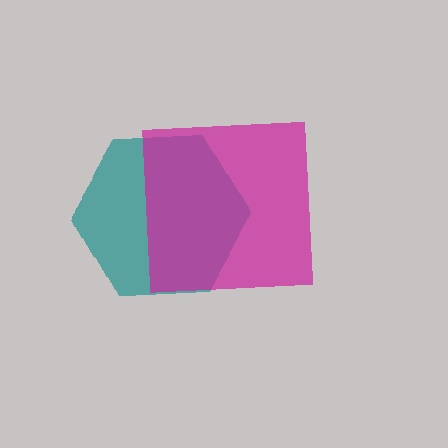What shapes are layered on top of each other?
The layered shapes are: a teal hexagon, a magenta square.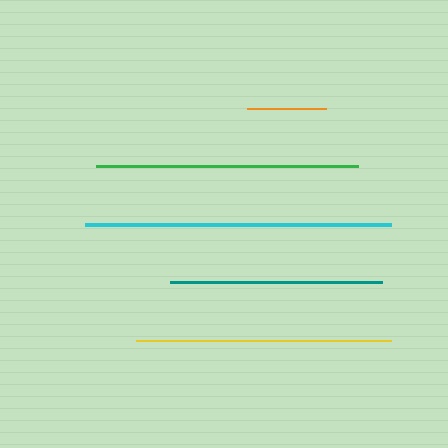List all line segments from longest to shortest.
From longest to shortest: cyan, green, yellow, teal, orange.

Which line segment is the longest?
The cyan line is the longest at approximately 306 pixels.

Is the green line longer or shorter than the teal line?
The green line is longer than the teal line.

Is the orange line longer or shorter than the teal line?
The teal line is longer than the orange line.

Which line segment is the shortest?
The orange line is the shortest at approximately 79 pixels.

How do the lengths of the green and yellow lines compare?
The green and yellow lines are approximately the same length.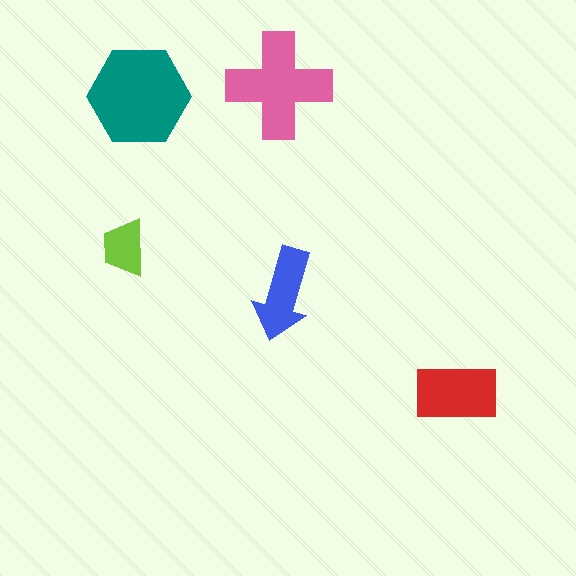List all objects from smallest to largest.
The lime trapezoid, the blue arrow, the red rectangle, the pink cross, the teal hexagon.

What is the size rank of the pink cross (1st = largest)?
2nd.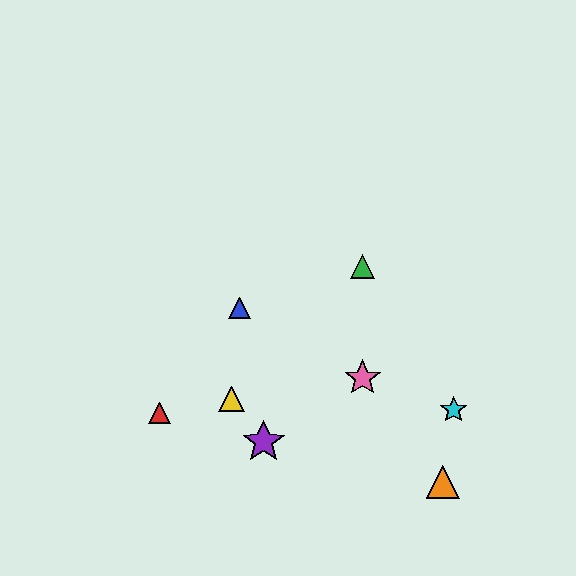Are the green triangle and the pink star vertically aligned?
Yes, both are at x≈363.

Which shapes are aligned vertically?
The green triangle, the pink star are aligned vertically.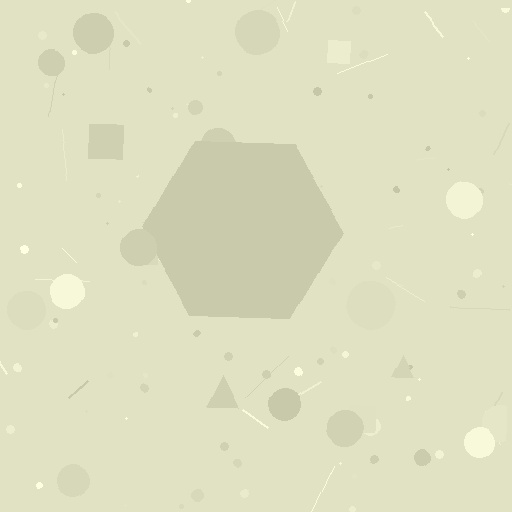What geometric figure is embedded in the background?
A hexagon is embedded in the background.